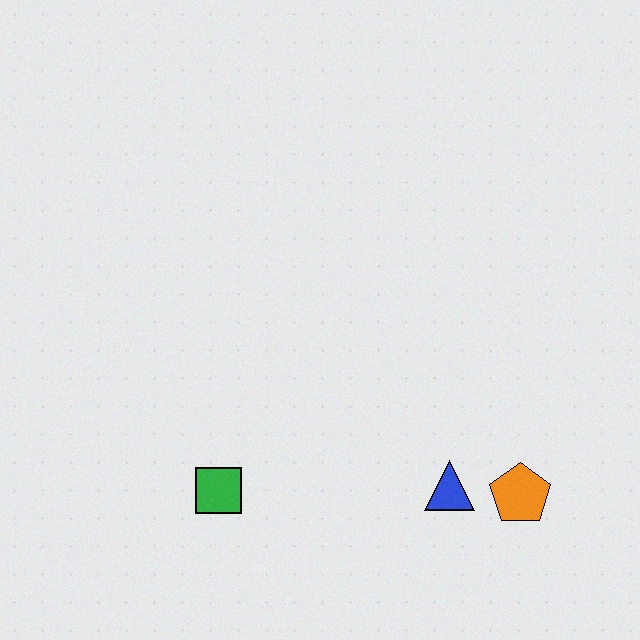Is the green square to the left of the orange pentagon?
Yes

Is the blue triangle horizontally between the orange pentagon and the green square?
Yes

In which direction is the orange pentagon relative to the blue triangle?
The orange pentagon is to the right of the blue triangle.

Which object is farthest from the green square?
The orange pentagon is farthest from the green square.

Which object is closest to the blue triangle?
The orange pentagon is closest to the blue triangle.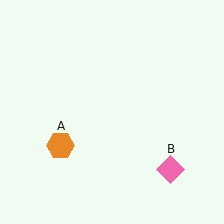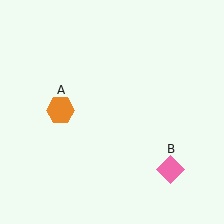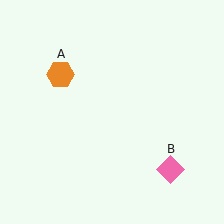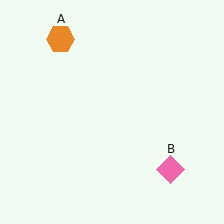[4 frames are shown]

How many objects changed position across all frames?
1 object changed position: orange hexagon (object A).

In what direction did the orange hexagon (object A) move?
The orange hexagon (object A) moved up.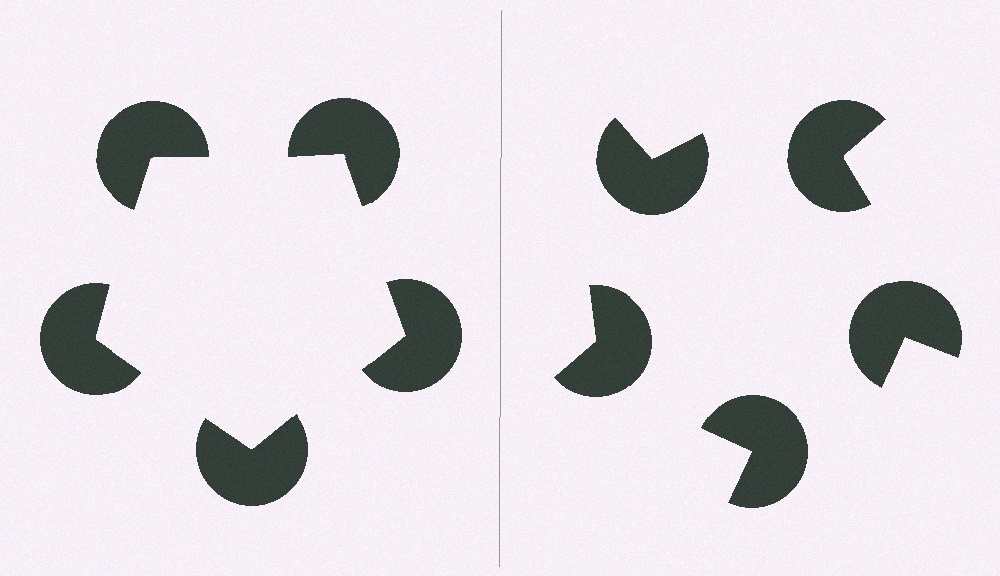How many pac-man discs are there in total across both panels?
10 — 5 on each side.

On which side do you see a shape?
An illusory pentagon appears on the left side. On the right side the wedge cuts are rotated, so no coherent shape forms.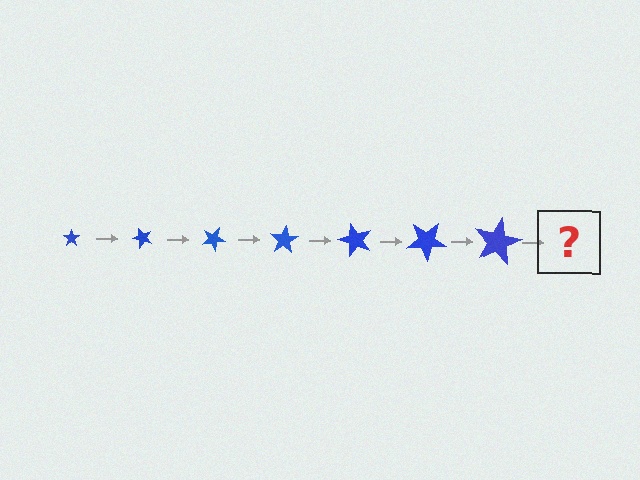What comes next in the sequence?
The next element should be a star, larger than the previous one and rotated 350 degrees from the start.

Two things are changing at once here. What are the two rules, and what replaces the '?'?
The two rules are that the star grows larger each step and it rotates 50 degrees each step. The '?' should be a star, larger than the previous one and rotated 350 degrees from the start.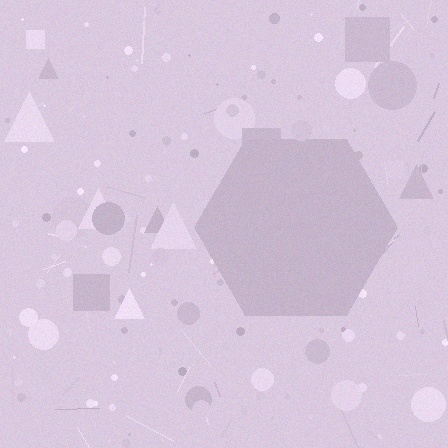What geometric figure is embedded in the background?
A hexagon is embedded in the background.